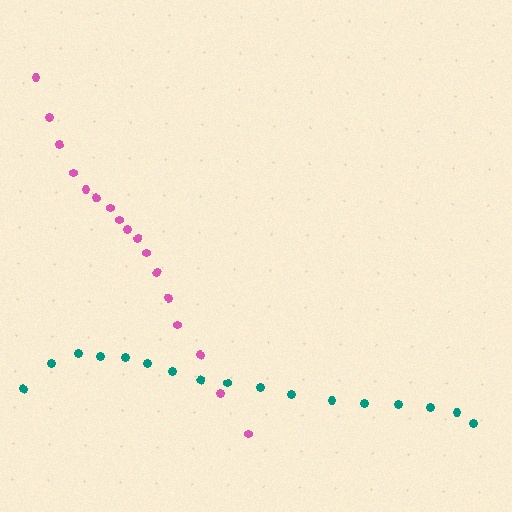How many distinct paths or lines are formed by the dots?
There are 2 distinct paths.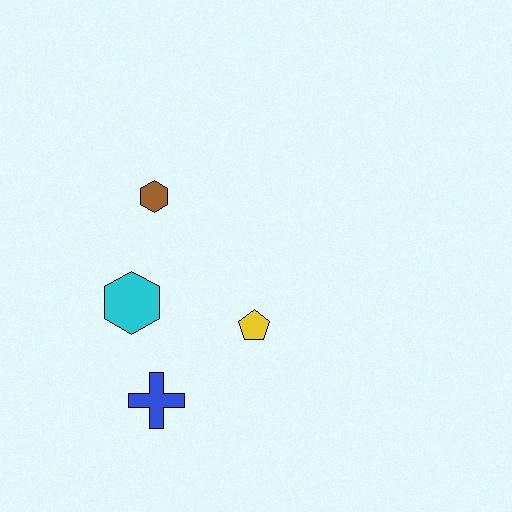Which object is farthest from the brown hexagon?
The blue cross is farthest from the brown hexagon.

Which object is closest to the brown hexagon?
The cyan hexagon is closest to the brown hexagon.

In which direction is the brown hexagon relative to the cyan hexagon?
The brown hexagon is above the cyan hexagon.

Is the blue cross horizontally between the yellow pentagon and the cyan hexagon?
Yes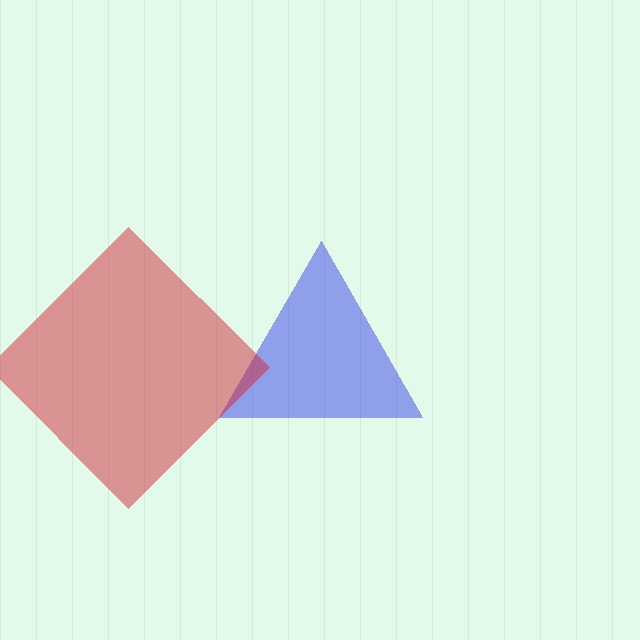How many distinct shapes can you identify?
There are 2 distinct shapes: a blue triangle, a red diamond.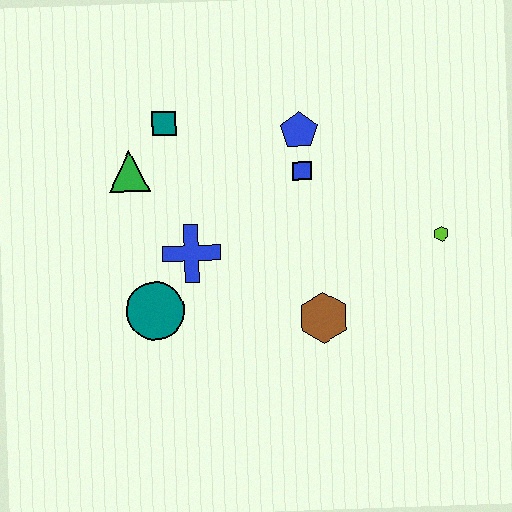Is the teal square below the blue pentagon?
No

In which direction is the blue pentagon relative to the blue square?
The blue pentagon is above the blue square.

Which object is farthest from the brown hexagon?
The teal square is farthest from the brown hexagon.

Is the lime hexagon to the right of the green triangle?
Yes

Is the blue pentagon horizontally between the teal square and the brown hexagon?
Yes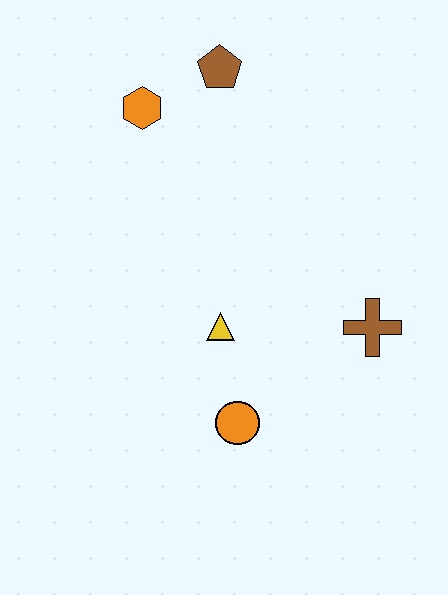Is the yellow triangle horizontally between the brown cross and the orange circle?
No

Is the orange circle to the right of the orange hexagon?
Yes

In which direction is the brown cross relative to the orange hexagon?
The brown cross is to the right of the orange hexagon.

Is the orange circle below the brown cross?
Yes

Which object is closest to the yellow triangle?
The orange circle is closest to the yellow triangle.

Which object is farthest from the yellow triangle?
The brown pentagon is farthest from the yellow triangle.